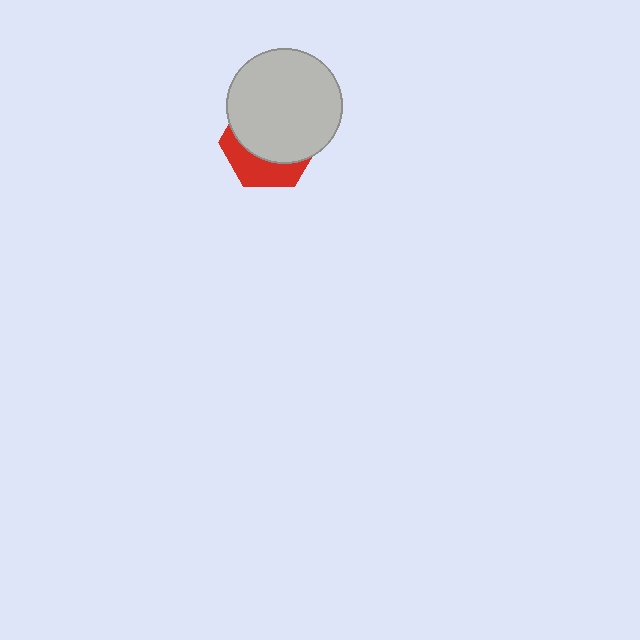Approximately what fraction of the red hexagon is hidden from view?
Roughly 66% of the red hexagon is hidden behind the light gray circle.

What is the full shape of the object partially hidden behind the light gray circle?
The partially hidden object is a red hexagon.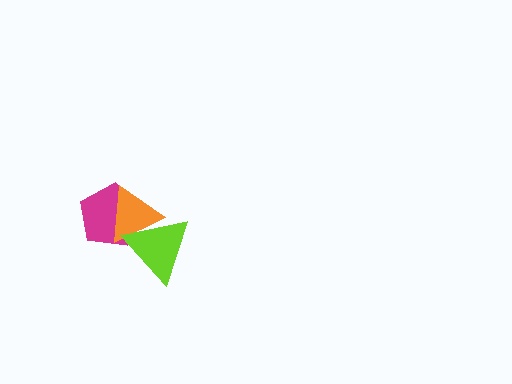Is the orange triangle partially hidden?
Yes, it is partially covered by another shape.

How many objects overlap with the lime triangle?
2 objects overlap with the lime triangle.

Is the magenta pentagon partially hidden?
Yes, it is partially covered by another shape.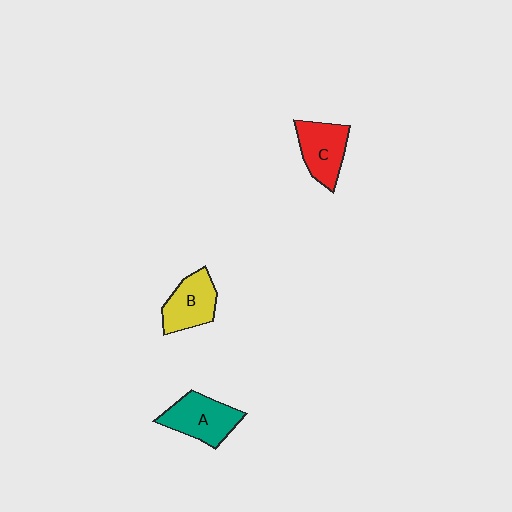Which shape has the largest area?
Shape A (teal).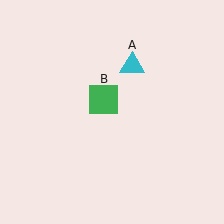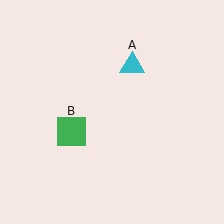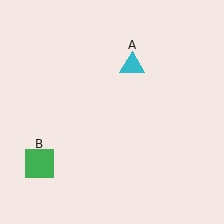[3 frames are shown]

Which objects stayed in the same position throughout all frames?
Cyan triangle (object A) remained stationary.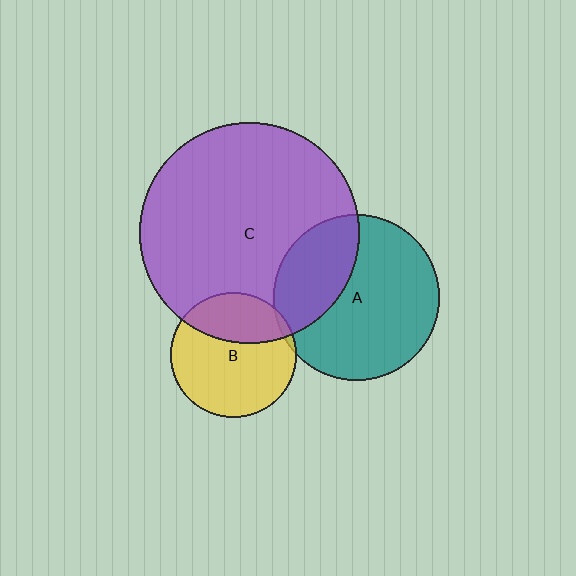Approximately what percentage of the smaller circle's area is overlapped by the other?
Approximately 30%.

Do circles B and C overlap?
Yes.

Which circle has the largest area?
Circle C (purple).